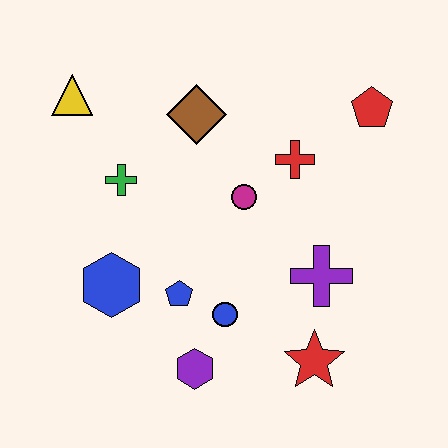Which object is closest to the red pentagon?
The red cross is closest to the red pentagon.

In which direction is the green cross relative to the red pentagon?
The green cross is to the left of the red pentagon.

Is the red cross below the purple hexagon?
No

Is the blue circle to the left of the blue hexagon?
No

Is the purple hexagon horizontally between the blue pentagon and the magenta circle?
Yes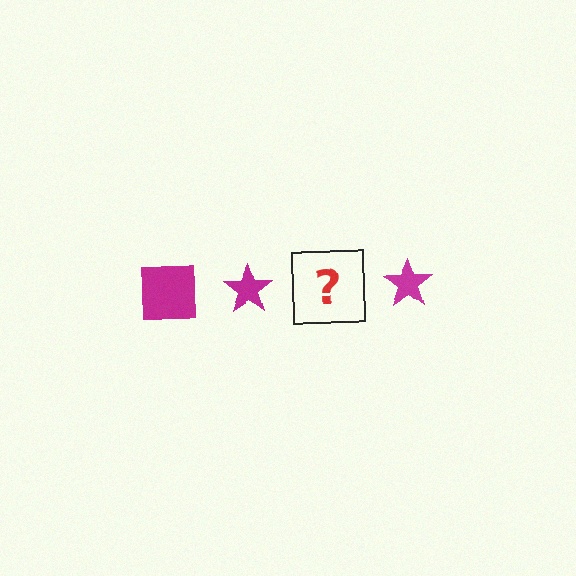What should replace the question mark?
The question mark should be replaced with a magenta square.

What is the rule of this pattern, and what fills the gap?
The rule is that the pattern cycles through square, star shapes in magenta. The gap should be filled with a magenta square.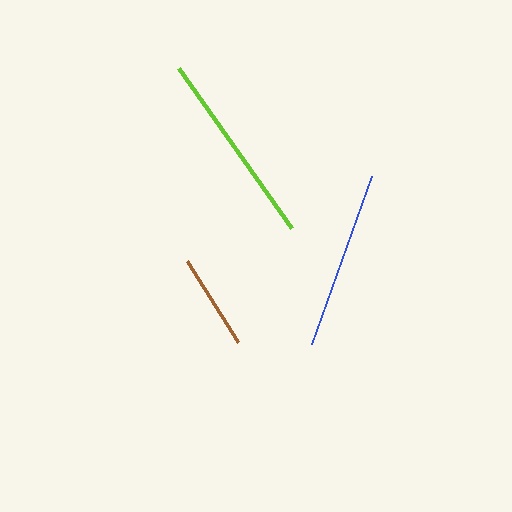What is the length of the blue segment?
The blue segment is approximately 179 pixels long.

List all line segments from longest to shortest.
From longest to shortest: lime, blue, brown.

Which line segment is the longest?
The lime line is the longest at approximately 195 pixels.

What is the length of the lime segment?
The lime segment is approximately 195 pixels long.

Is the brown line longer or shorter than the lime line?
The lime line is longer than the brown line.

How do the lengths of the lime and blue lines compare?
The lime and blue lines are approximately the same length.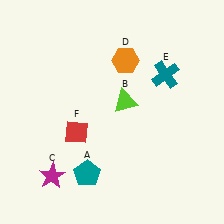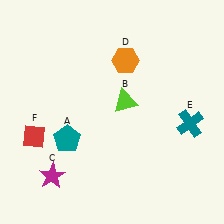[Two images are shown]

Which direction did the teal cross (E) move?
The teal cross (E) moved down.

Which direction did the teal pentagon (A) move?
The teal pentagon (A) moved up.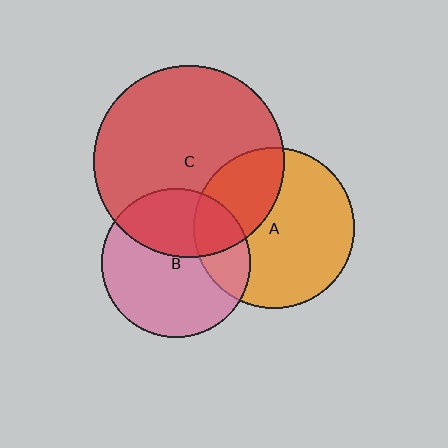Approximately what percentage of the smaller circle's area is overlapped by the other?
Approximately 25%.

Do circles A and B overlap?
Yes.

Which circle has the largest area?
Circle C (red).